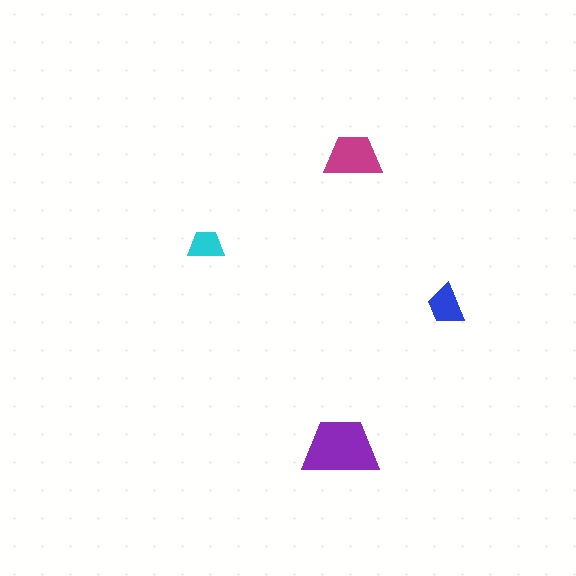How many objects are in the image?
There are 4 objects in the image.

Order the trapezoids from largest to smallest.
the purple one, the magenta one, the blue one, the cyan one.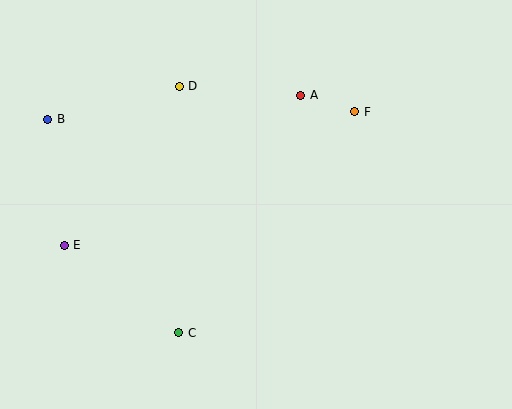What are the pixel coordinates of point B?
Point B is at (48, 119).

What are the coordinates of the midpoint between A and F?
The midpoint between A and F is at (328, 104).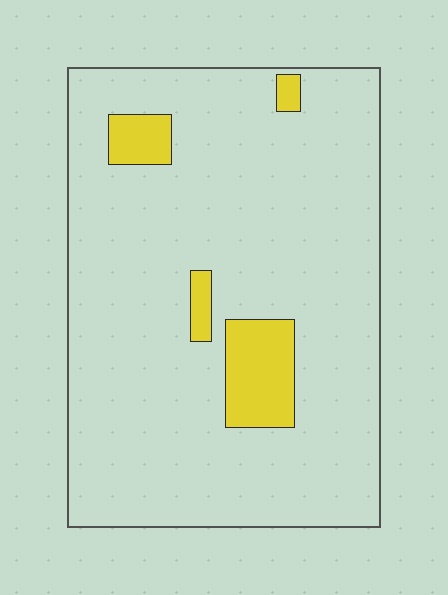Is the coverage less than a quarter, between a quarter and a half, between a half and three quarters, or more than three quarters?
Less than a quarter.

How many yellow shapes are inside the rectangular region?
4.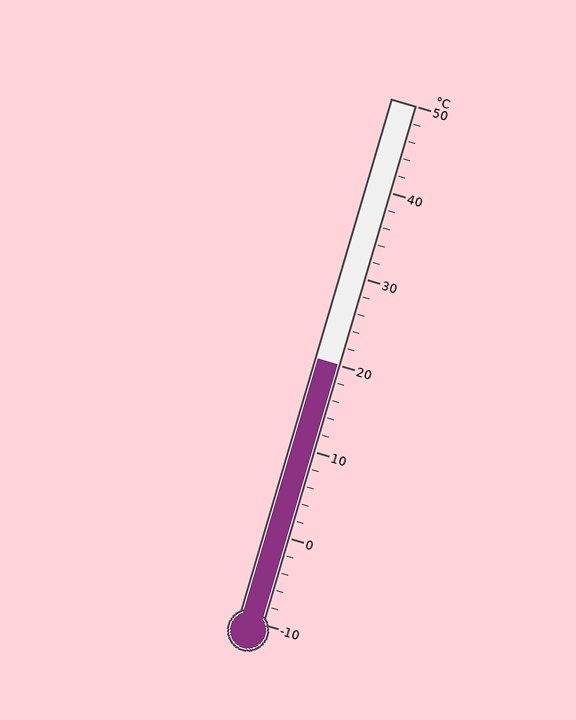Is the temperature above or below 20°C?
The temperature is at 20°C.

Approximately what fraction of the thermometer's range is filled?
The thermometer is filled to approximately 50% of its range.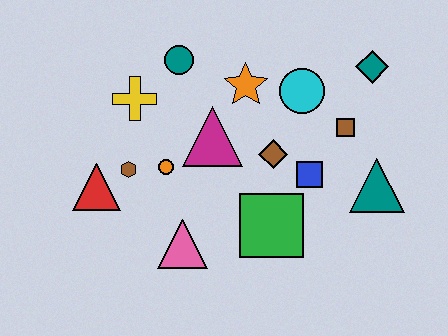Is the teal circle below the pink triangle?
No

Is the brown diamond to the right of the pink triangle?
Yes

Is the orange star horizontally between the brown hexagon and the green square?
Yes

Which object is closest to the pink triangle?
The orange circle is closest to the pink triangle.